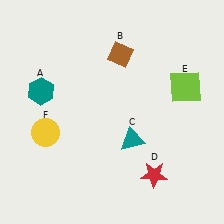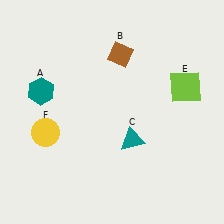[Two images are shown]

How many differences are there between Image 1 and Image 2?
There is 1 difference between the two images.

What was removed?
The red star (D) was removed in Image 2.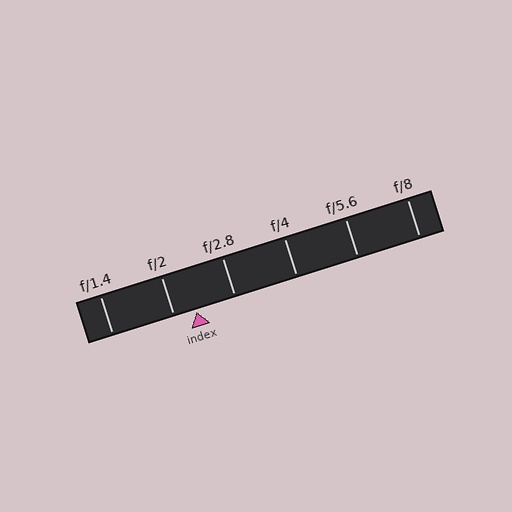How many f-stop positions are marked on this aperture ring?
There are 6 f-stop positions marked.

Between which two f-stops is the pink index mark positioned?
The index mark is between f/2 and f/2.8.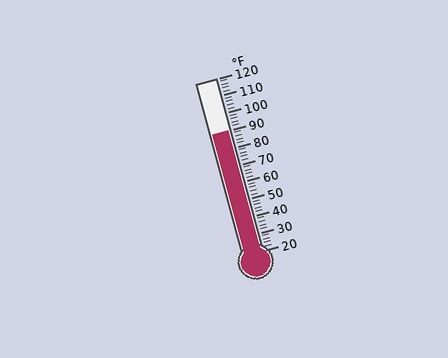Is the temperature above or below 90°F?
The temperature is at 90°F.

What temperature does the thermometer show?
The thermometer shows approximately 90°F.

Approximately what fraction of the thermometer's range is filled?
The thermometer is filled to approximately 70% of its range.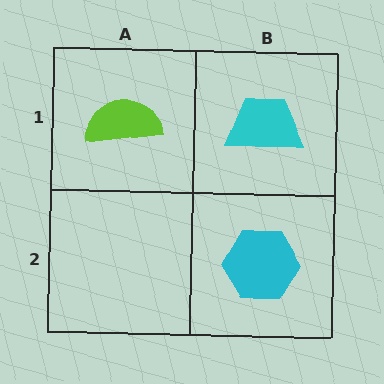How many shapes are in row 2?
1 shape.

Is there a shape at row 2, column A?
No, that cell is empty.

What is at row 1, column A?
A lime semicircle.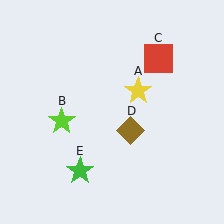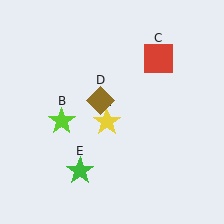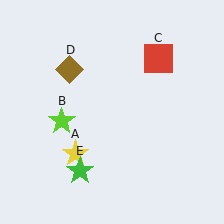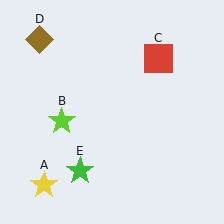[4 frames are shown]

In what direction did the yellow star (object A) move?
The yellow star (object A) moved down and to the left.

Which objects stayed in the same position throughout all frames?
Lime star (object B) and red square (object C) and green star (object E) remained stationary.